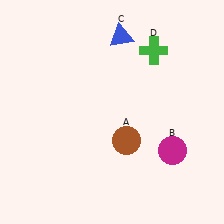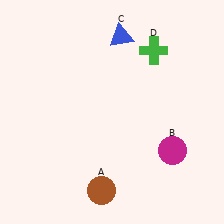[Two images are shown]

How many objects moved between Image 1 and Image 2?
1 object moved between the two images.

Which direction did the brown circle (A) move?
The brown circle (A) moved down.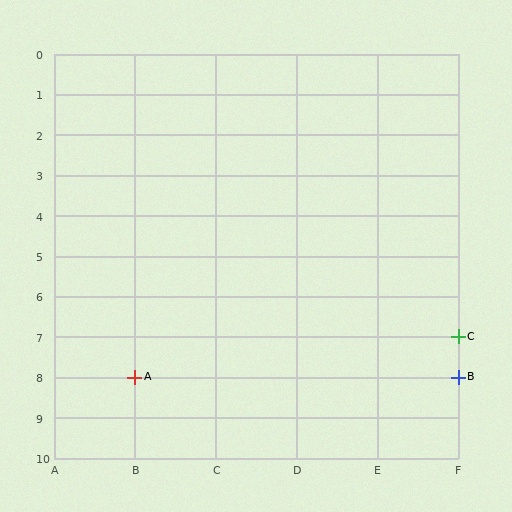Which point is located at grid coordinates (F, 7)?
Point C is at (F, 7).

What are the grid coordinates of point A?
Point A is at grid coordinates (B, 8).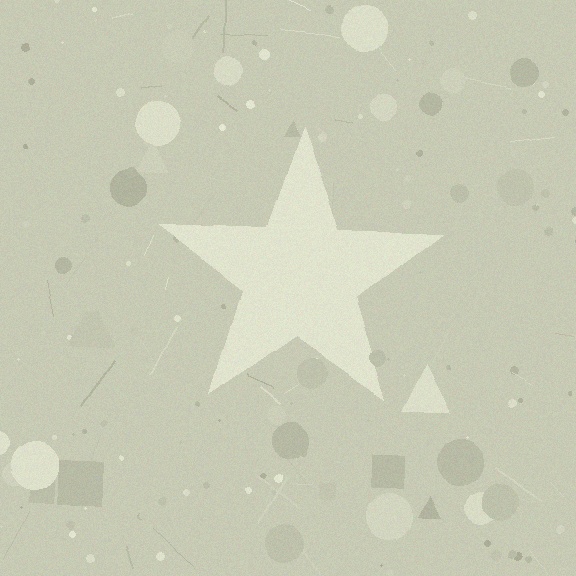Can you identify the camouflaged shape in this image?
The camouflaged shape is a star.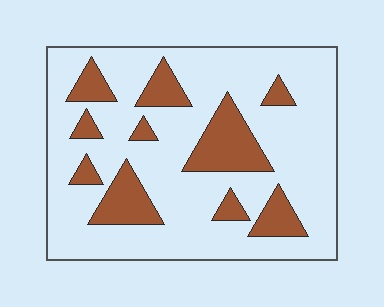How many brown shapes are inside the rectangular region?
10.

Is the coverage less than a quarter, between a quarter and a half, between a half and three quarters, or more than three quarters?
Less than a quarter.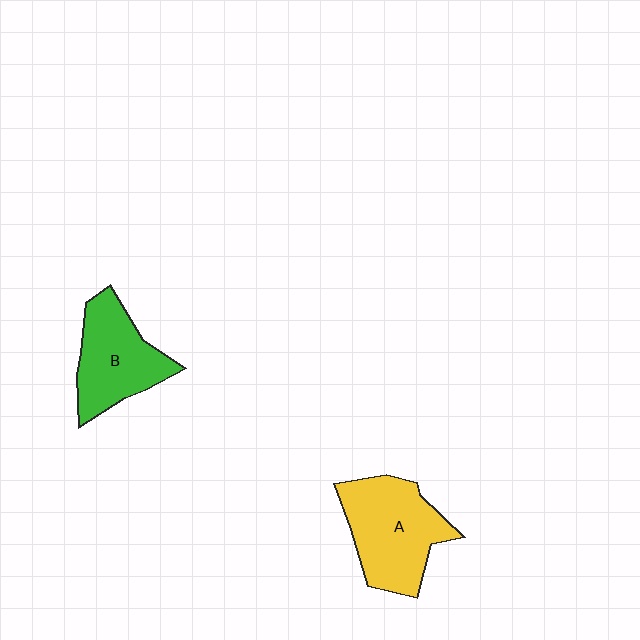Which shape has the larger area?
Shape A (yellow).